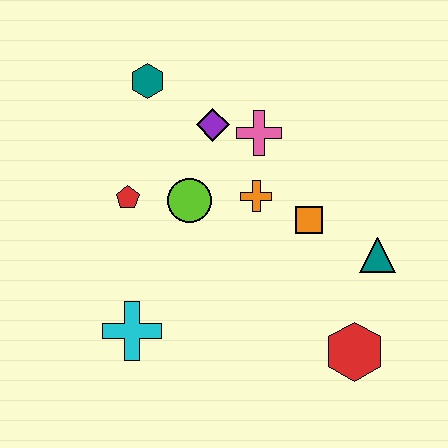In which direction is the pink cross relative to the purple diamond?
The pink cross is to the right of the purple diamond.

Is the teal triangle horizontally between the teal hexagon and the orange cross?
No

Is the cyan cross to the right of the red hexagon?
No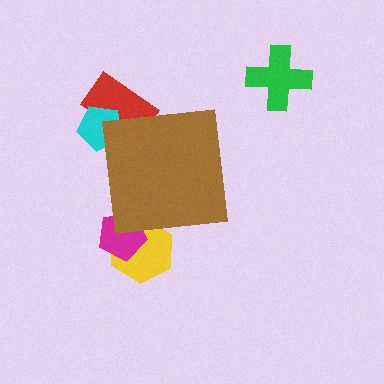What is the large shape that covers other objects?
A brown square.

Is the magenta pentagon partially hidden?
Yes, the magenta pentagon is partially hidden behind the brown square.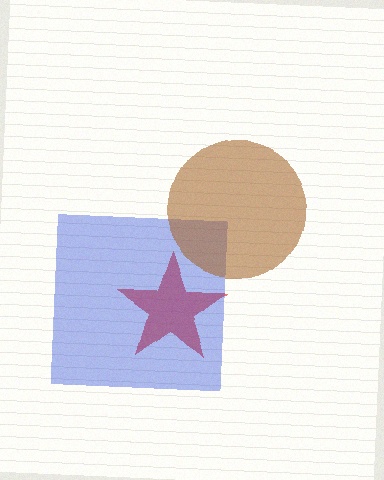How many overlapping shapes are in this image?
There are 3 overlapping shapes in the image.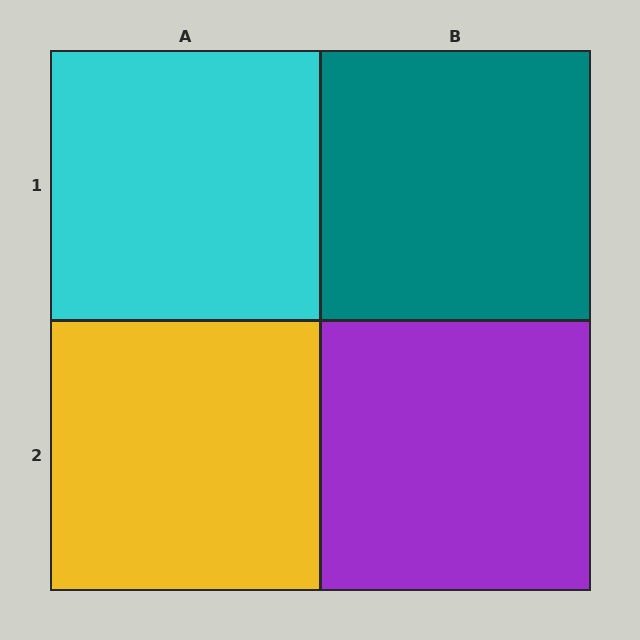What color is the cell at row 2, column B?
Purple.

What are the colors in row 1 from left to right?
Cyan, teal.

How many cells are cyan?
1 cell is cyan.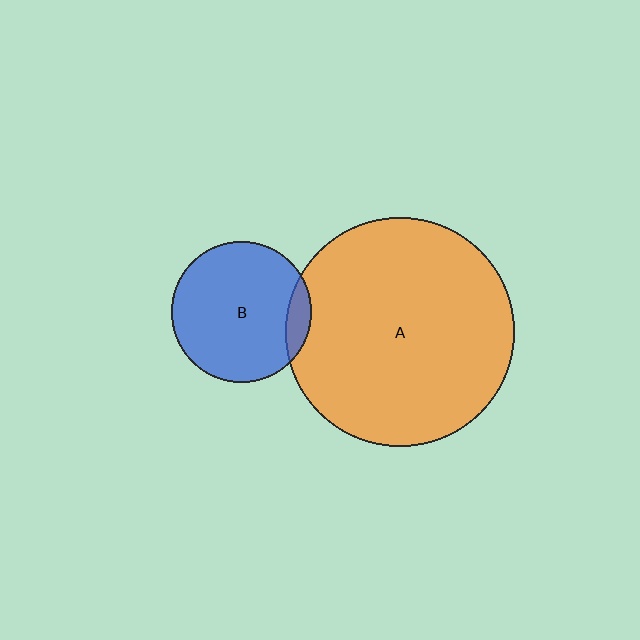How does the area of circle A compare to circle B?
Approximately 2.7 times.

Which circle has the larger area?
Circle A (orange).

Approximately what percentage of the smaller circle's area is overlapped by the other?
Approximately 10%.